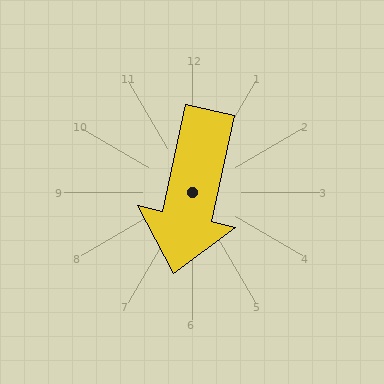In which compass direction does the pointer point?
South.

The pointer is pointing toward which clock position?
Roughly 6 o'clock.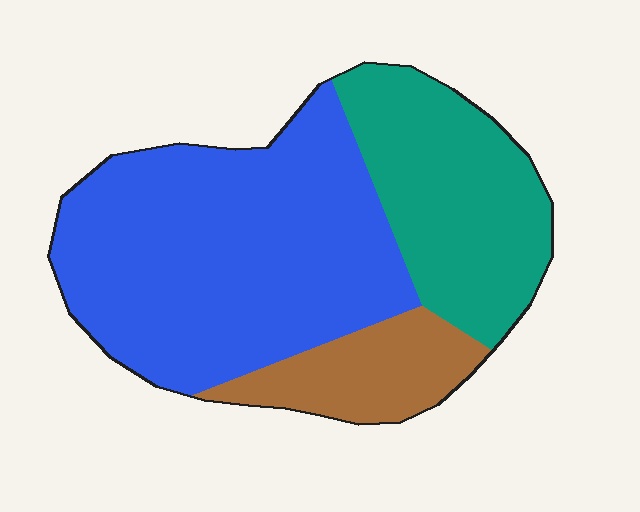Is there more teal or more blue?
Blue.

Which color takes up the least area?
Brown, at roughly 15%.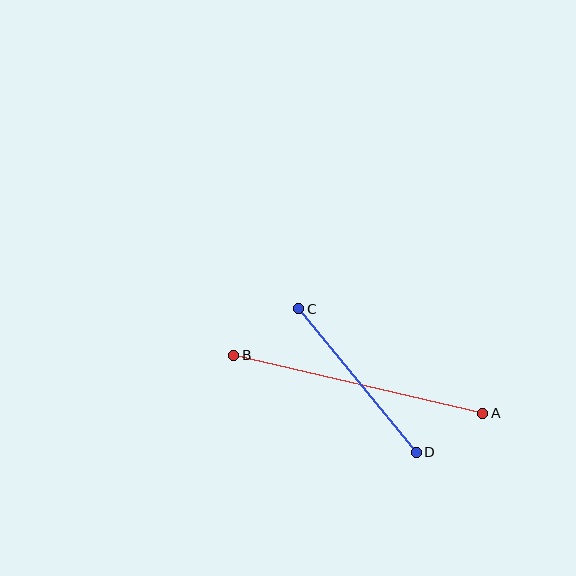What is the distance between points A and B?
The distance is approximately 256 pixels.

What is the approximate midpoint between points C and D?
The midpoint is at approximately (357, 380) pixels.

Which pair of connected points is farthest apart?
Points A and B are farthest apart.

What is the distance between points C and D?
The distance is approximately 186 pixels.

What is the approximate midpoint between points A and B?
The midpoint is at approximately (358, 384) pixels.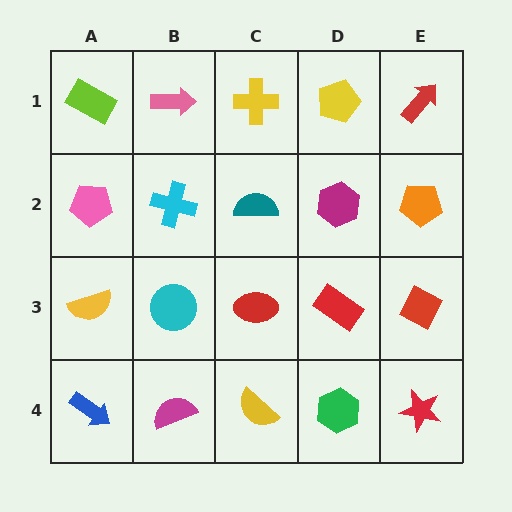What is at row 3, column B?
A cyan circle.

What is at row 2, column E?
An orange pentagon.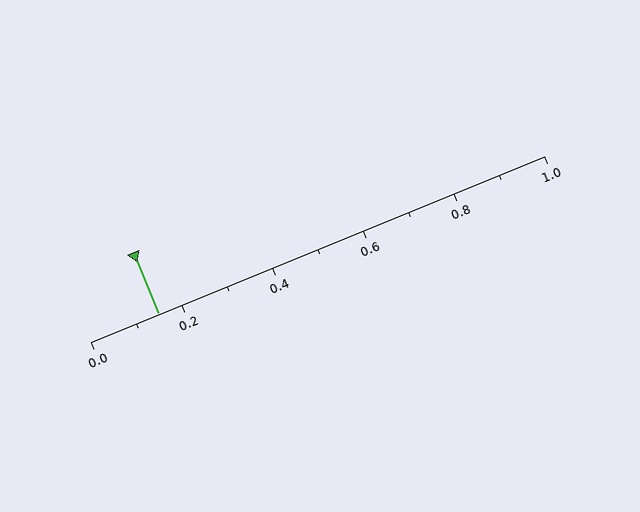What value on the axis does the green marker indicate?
The marker indicates approximately 0.15.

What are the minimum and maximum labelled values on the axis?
The axis runs from 0.0 to 1.0.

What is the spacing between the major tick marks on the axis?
The major ticks are spaced 0.2 apart.